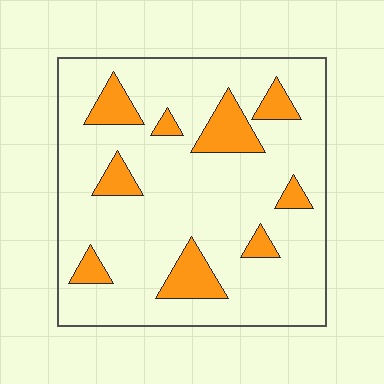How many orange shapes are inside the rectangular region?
9.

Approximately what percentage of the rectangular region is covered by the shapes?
Approximately 15%.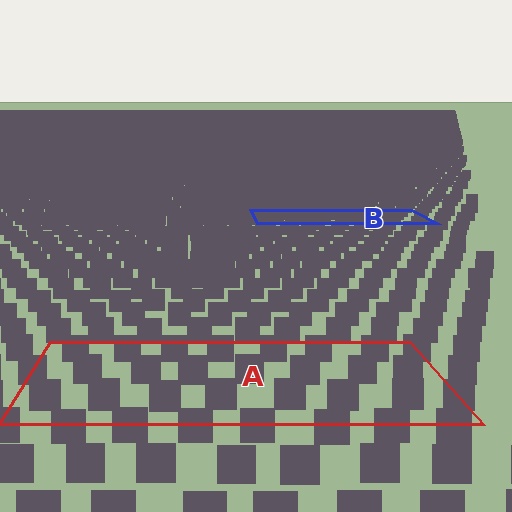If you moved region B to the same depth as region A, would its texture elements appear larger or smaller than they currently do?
They would appear larger. At a closer depth, the same texture elements are projected at a bigger on-screen size.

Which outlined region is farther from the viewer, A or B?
Region B is farther from the viewer — the texture elements inside it appear smaller and more densely packed.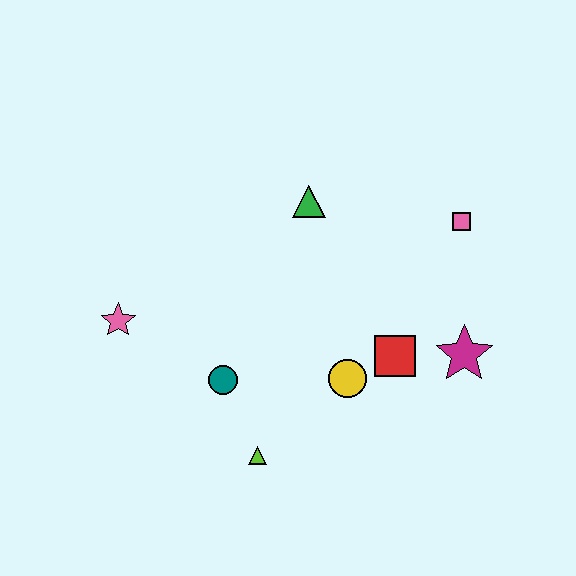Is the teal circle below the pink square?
Yes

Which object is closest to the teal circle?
The lime triangle is closest to the teal circle.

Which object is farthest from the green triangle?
The lime triangle is farthest from the green triangle.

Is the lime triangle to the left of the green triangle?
Yes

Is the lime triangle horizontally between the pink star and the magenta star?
Yes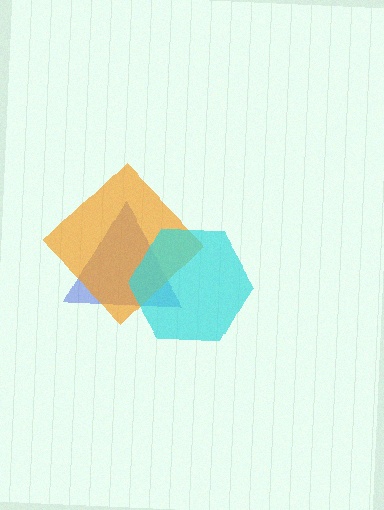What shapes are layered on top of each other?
The layered shapes are: a blue triangle, an orange diamond, a cyan hexagon.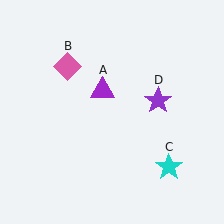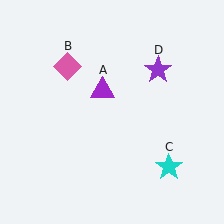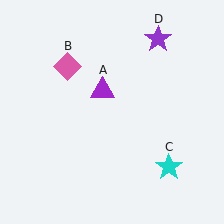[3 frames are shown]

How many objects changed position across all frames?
1 object changed position: purple star (object D).